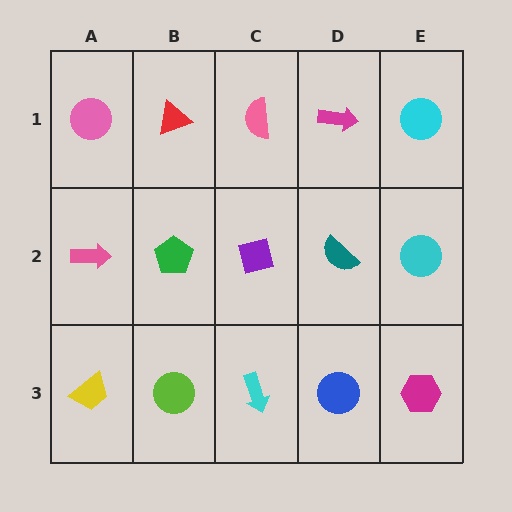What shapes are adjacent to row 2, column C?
A pink semicircle (row 1, column C), a cyan arrow (row 3, column C), a green pentagon (row 2, column B), a teal semicircle (row 2, column D).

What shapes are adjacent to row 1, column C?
A purple square (row 2, column C), a red triangle (row 1, column B), a magenta arrow (row 1, column D).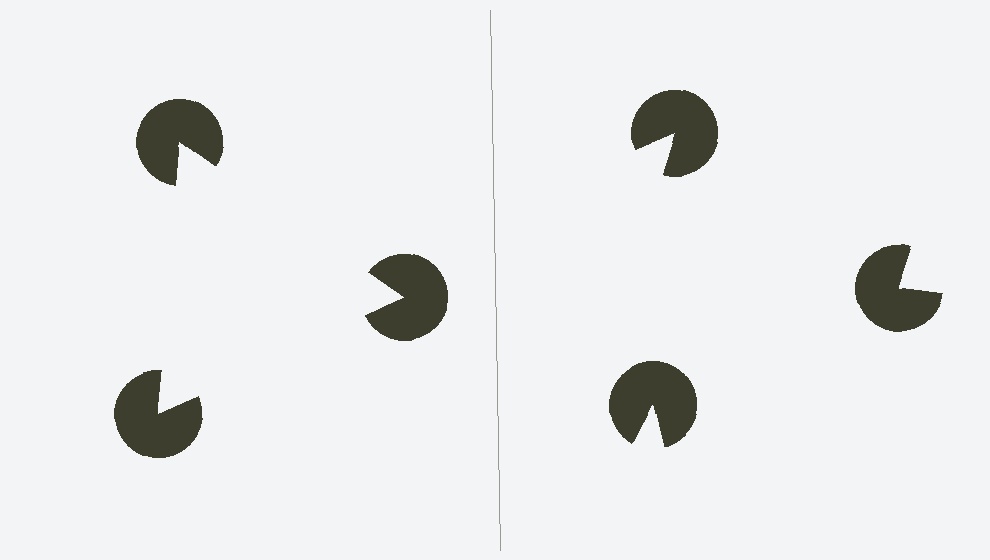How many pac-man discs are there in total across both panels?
6 — 3 on each side.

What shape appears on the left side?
An illusory triangle.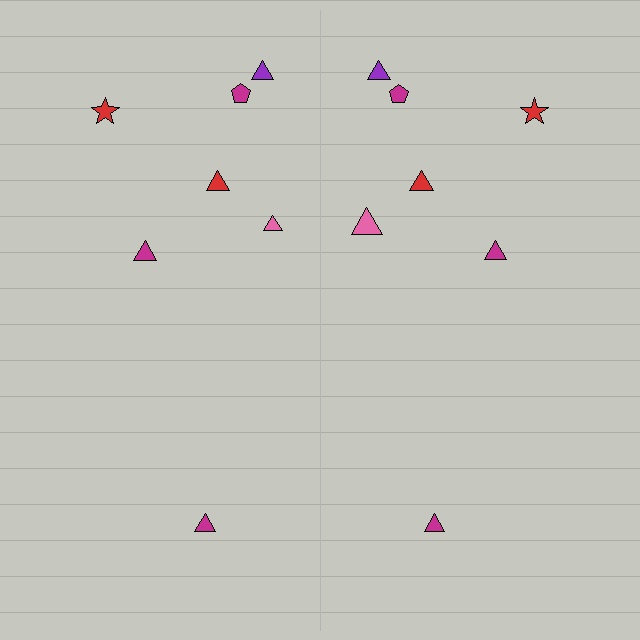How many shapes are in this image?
There are 14 shapes in this image.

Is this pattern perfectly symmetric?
No, the pattern is not perfectly symmetric. The pink triangle on the right side has a different size than its mirror counterpart.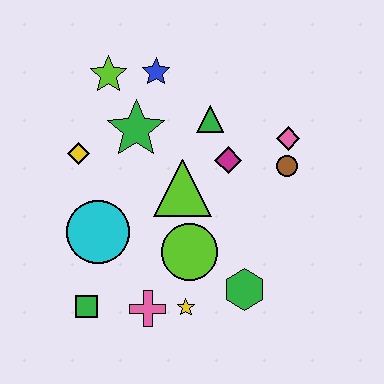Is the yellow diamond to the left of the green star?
Yes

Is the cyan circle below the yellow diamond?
Yes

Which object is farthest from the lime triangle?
The green square is farthest from the lime triangle.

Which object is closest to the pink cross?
The yellow star is closest to the pink cross.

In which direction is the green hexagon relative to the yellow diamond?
The green hexagon is to the right of the yellow diamond.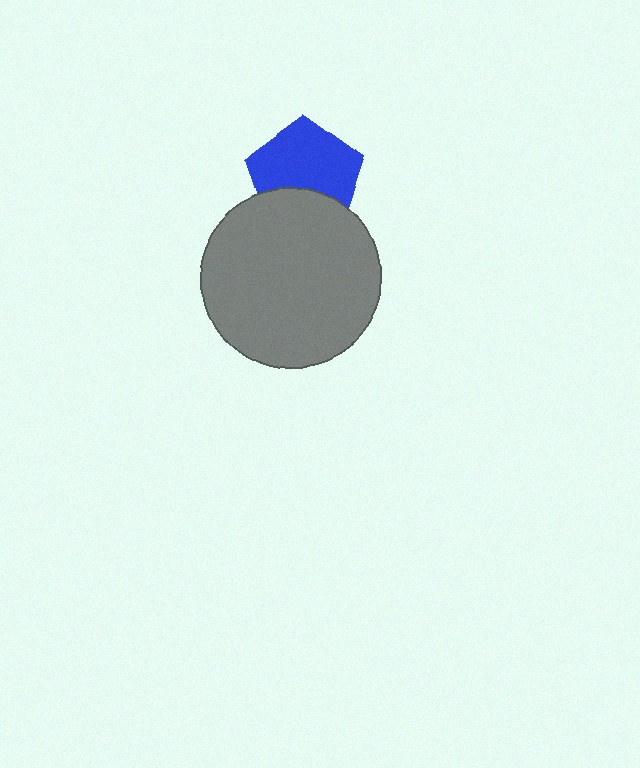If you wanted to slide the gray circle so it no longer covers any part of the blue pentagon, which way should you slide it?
Slide it down — that is the most direct way to separate the two shapes.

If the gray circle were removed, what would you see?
You would see the complete blue pentagon.